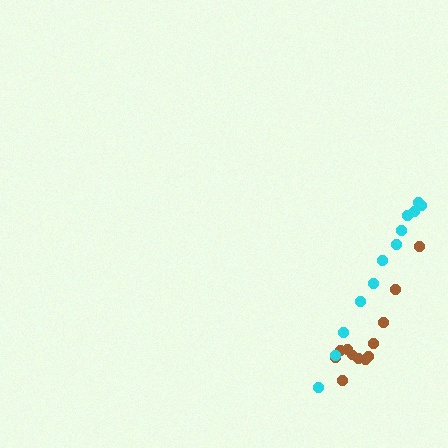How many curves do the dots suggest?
There are 2 distinct paths.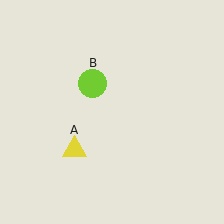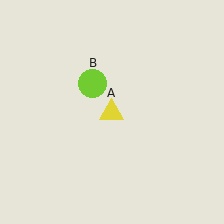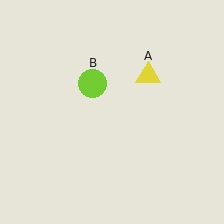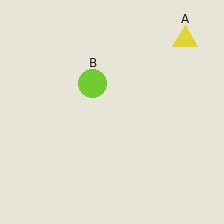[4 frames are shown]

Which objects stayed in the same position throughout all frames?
Lime circle (object B) remained stationary.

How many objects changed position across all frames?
1 object changed position: yellow triangle (object A).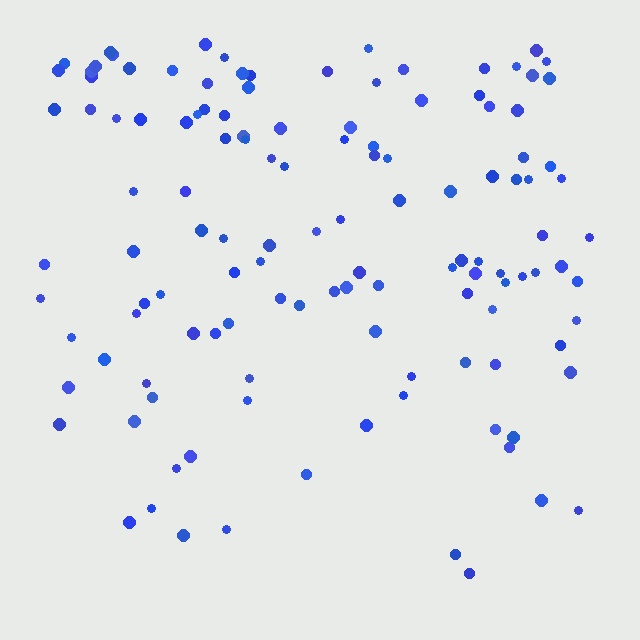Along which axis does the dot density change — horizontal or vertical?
Vertical.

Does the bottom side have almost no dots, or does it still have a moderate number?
Still a moderate number, just noticeably fewer than the top.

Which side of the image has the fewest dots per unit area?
The bottom.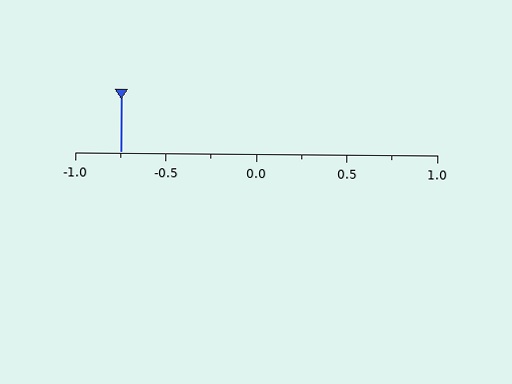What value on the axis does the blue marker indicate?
The marker indicates approximately -0.75.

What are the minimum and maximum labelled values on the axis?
The axis runs from -1.0 to 1.0.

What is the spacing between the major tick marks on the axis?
The major ticks are spaced 0.5 apart.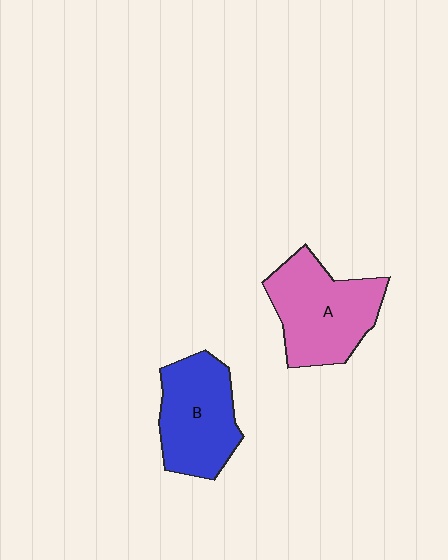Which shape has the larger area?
Shape A (pink).